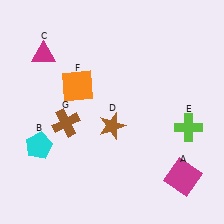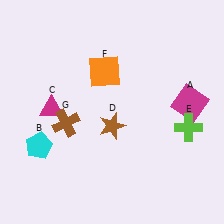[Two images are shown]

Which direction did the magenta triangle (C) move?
The magenta triangle (C) moved down.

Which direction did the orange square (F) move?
The orange square (F) moved right.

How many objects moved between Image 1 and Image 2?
3 objects moved between the two images.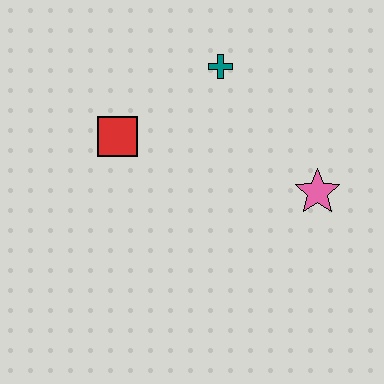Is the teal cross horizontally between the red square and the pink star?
Yes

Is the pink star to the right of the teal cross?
Yes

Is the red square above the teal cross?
No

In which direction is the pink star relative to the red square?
The pink star is to the right of the red square.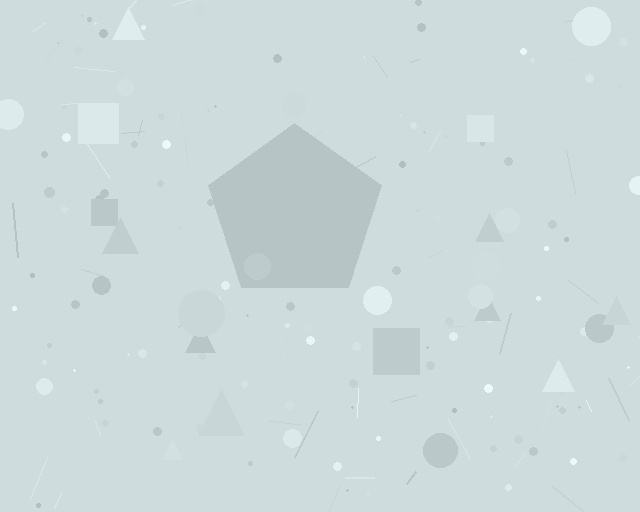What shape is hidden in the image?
A pentagon is hidden in the image.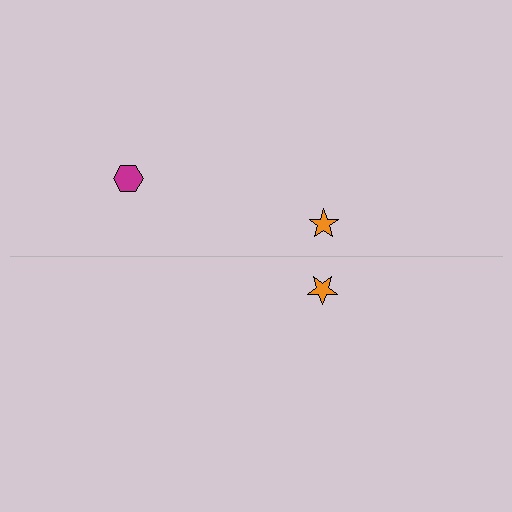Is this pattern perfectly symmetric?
No, the pattern is not perfectly symmetric. A magenta hexagon is missing from the bottom side.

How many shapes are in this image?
There are 3 shapes in this image.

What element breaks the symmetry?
A magenta hexagon is missing from the bottom side.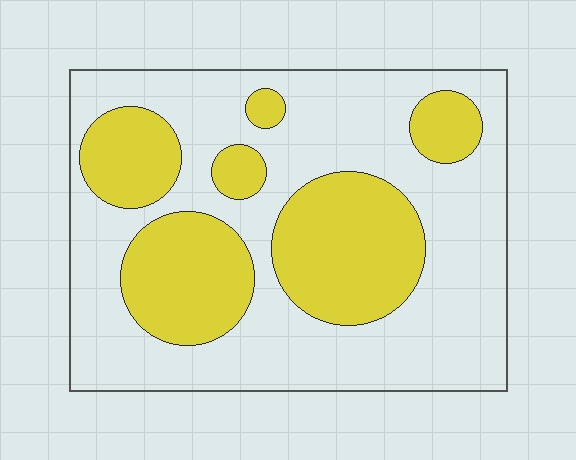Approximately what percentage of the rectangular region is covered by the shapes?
Approximately 35%.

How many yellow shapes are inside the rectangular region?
6.